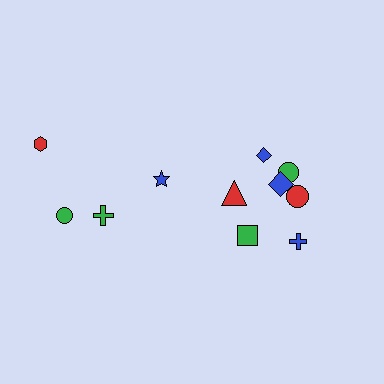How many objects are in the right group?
There are 7 objects.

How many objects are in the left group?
There are 4 objects.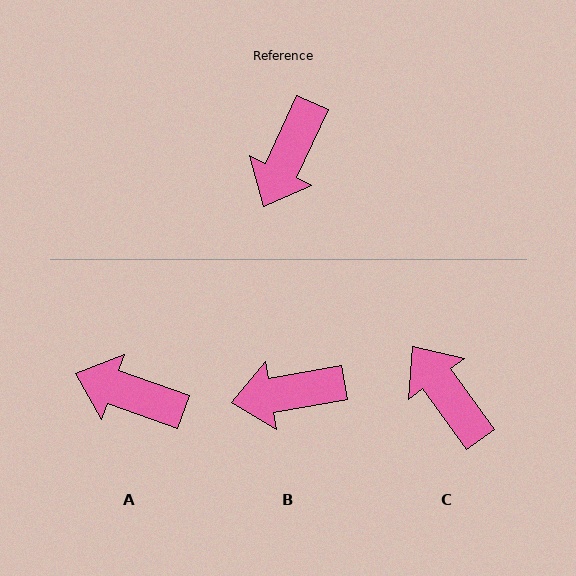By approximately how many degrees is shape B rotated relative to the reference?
Approximately 55 degrees clockwise.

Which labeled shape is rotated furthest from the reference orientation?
C, about 119 degrees away.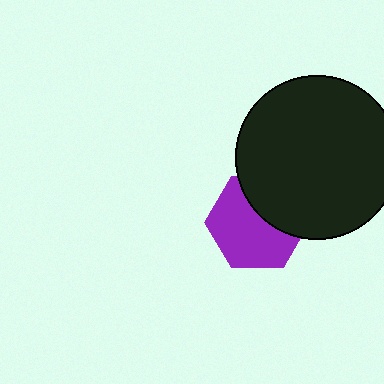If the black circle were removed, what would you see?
You would see the complete purple hexagon.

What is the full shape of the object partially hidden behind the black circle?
The partially hidden object is a purple hexagon.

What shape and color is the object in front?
The object in front is a black circle.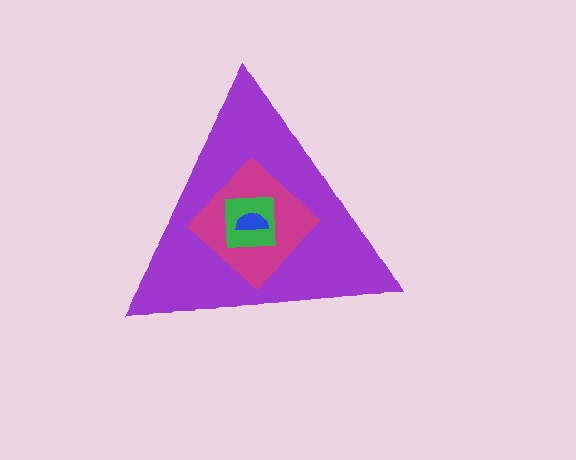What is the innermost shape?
The blue semicircle.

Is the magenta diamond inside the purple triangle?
Yes.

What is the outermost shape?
The purple triangle.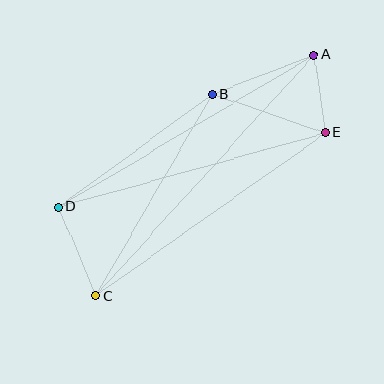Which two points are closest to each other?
Points A and E are closest to each other.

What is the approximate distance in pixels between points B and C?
The distance between B and C is approximately 233 pixels.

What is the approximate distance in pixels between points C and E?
The distance between C and E is approximately 282 pixels.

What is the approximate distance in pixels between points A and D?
The distance between A and D is approximately 298 pixels.